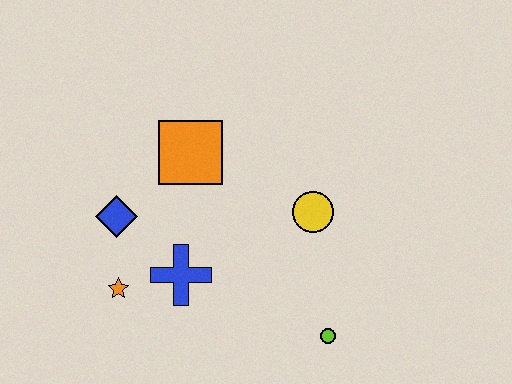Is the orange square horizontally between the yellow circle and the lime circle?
No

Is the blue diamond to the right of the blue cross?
No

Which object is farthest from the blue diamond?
The lime circle is farthest from the blue diamond.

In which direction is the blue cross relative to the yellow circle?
The blue cross is to the left of the yellow circle.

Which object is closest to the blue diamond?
The orange star is closest to the blue diamond.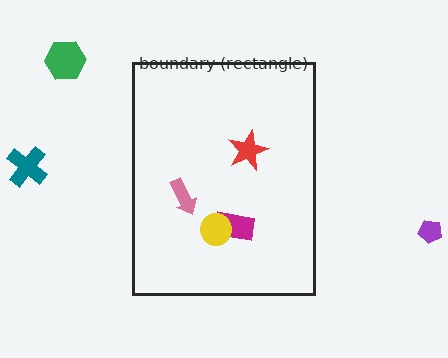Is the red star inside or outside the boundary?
Inside.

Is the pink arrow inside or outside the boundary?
Inside.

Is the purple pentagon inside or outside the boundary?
Outside.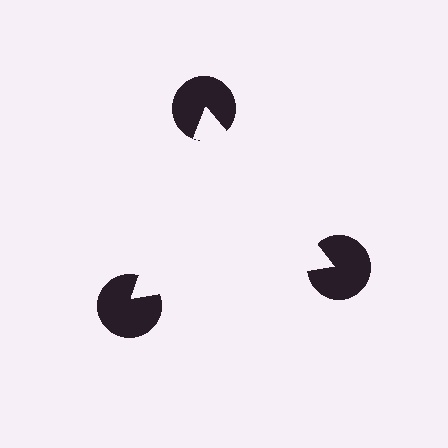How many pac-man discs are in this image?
There are 3 — one at each vertex of the illusory triangle.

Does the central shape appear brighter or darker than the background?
It typically appears slightly brighter than the background, even though no actual brightness change is drawn.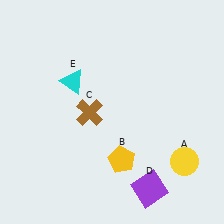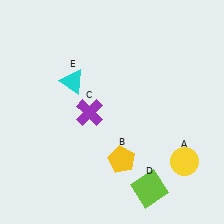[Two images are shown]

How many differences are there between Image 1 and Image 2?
There are 2 differences between the two images.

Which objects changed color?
C changed from brown to purple. D changed from purple to lime.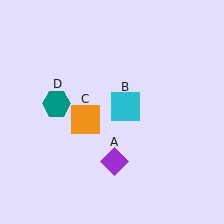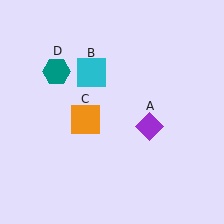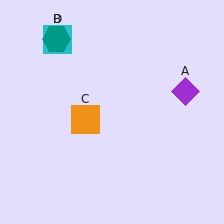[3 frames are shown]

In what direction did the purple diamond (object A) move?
The purple diamond (object A) moved up and to the right.